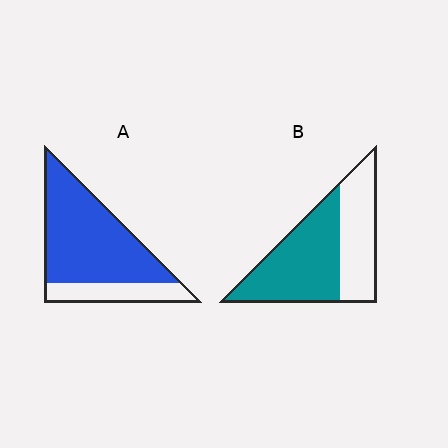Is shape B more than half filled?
Yes.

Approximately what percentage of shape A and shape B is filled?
A is approximately 75% and B is approximately 60%.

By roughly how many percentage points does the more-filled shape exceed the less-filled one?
By roughly 20 percentage points (A over B).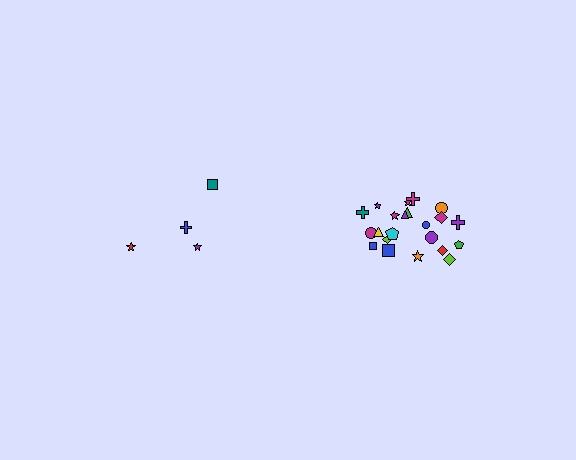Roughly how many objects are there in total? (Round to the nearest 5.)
Roughly 25 objects in total.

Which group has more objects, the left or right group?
The right group.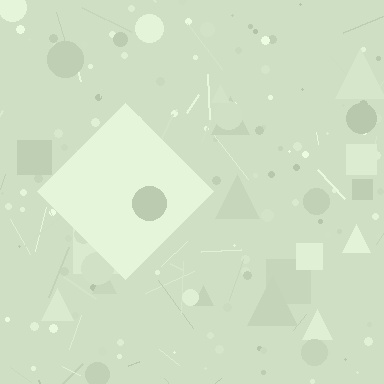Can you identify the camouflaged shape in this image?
The camouflaged shape is a diamond.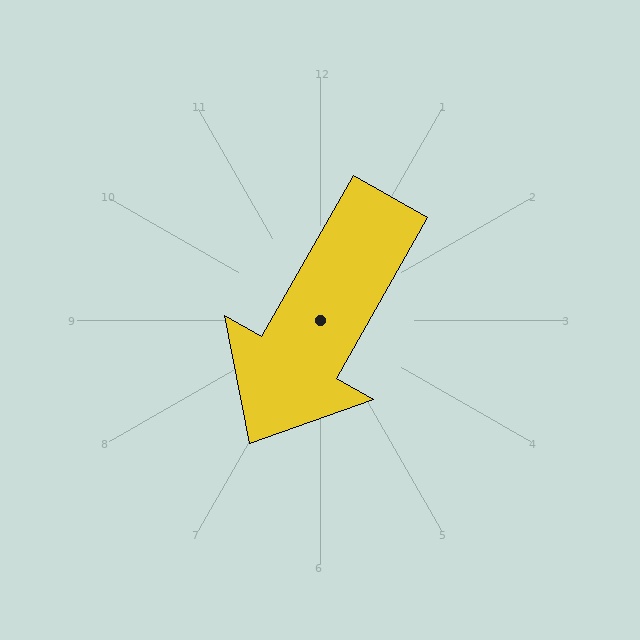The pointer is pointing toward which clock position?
Roughly 7 o'clock.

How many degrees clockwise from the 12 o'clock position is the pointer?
Approximately 210 degrees.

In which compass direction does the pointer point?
Southwest.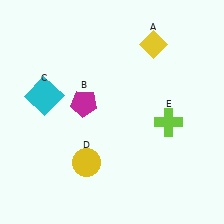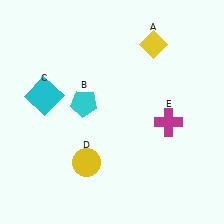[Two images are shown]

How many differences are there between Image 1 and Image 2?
There are 2 differences between the two images.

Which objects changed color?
B changed from magenta to cyan. E changed from lime to magenta.